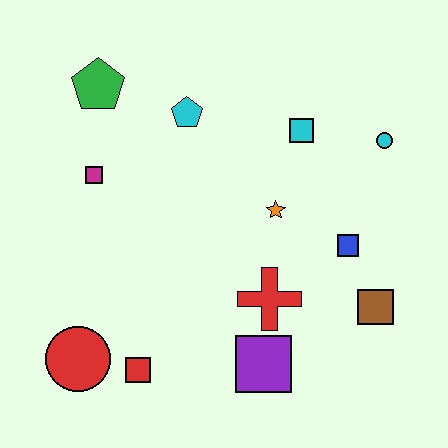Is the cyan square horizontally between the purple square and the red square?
No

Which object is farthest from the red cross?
The green pentagon is farthest from the red cross.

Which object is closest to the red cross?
The purple square is closest to the red cross.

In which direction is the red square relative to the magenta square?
The red square is below the magenta square.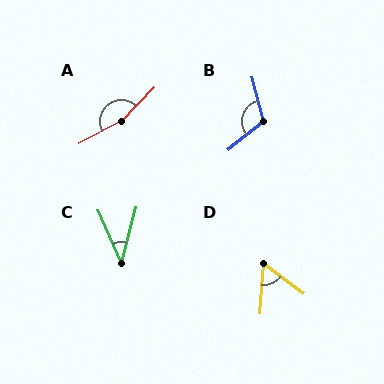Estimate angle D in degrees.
Approximately 57 degrees.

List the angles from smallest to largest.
C (38°), D (57°), B (115°), A (161°).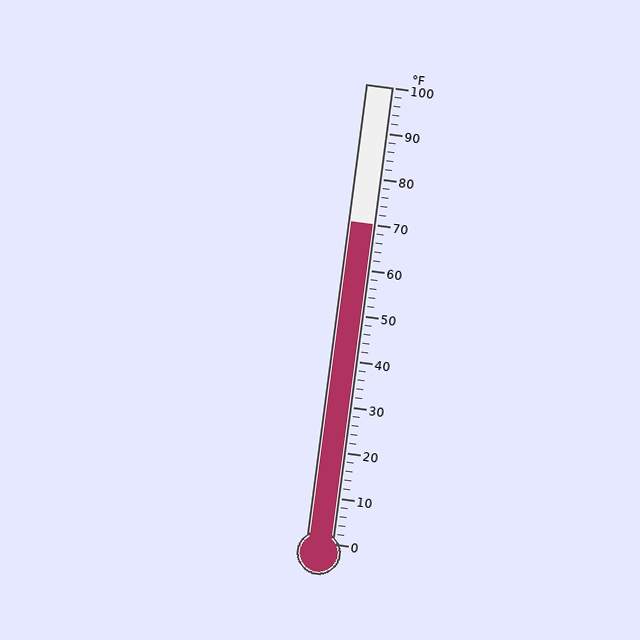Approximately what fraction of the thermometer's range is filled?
The thermometer is filled to approximately 70% of its range.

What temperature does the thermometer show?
The thermometer shows approximately 70°F.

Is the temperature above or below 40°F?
The temperature is above 40°F.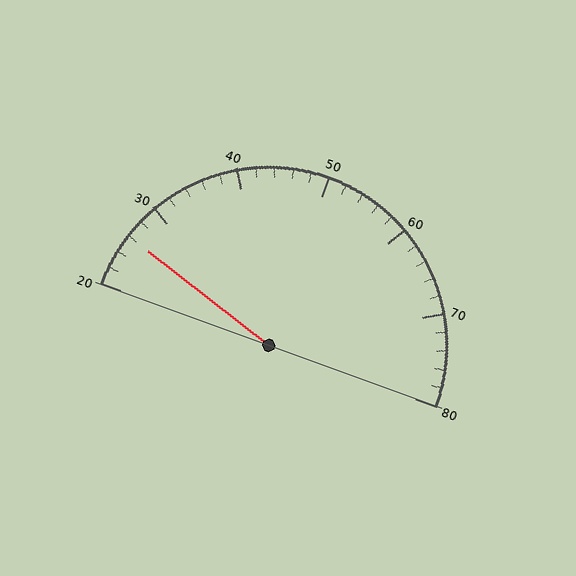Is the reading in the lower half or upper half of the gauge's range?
The reading is in the lower half of the range (20 to 80).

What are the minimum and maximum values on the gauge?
The gauge ranges from 20 to 80.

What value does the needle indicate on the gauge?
The needle indicates approximately 26.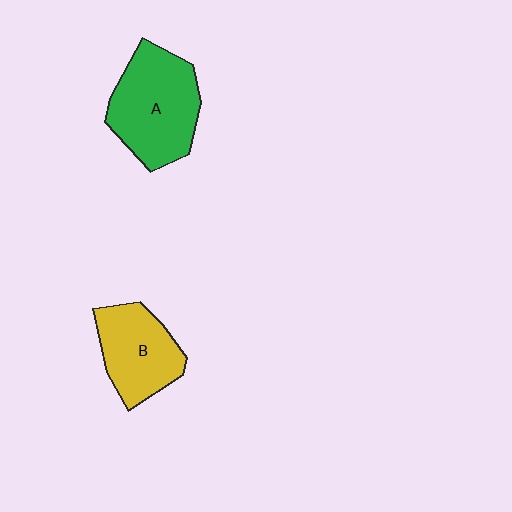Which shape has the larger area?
Shape A (green).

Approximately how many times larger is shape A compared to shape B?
Approximately 1.3 times.